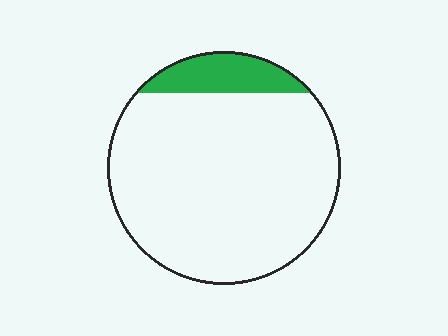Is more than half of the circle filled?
No.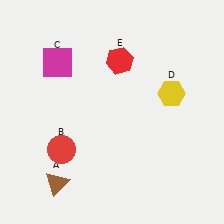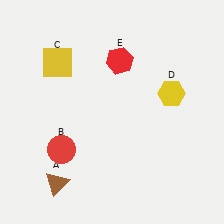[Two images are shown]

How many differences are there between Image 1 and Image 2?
There is 1 difference between the two images.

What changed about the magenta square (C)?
In Image 1, C is magenta. In Image 2, it changed to yellow.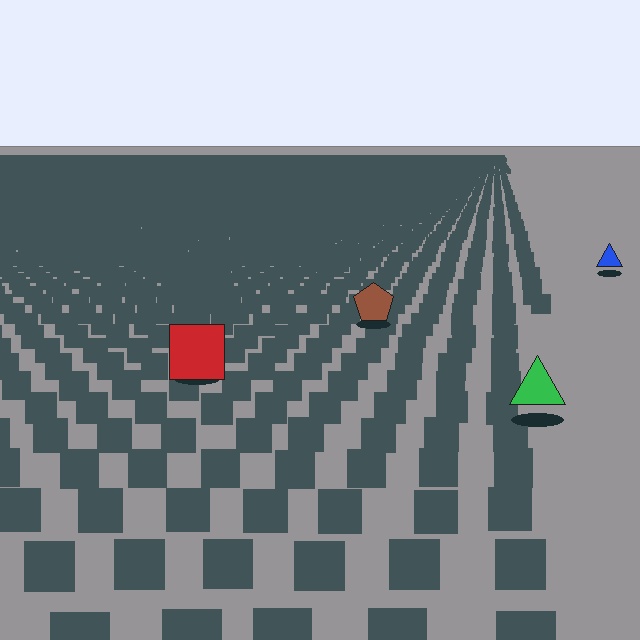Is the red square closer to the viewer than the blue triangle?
Yes. The red square is closer — you can tell from the texture gradient: the ground texture is coarser near it.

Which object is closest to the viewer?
The green triangle is closest. The texture marks near it are larger and more spread out.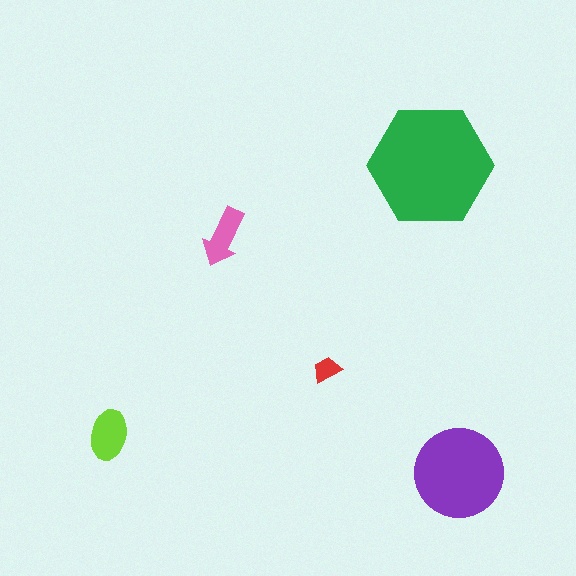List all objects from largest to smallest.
The green hexagon, the purple circle, the lime ellipse, the pink arrow, the red trapezoid.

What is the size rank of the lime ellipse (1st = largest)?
3rd.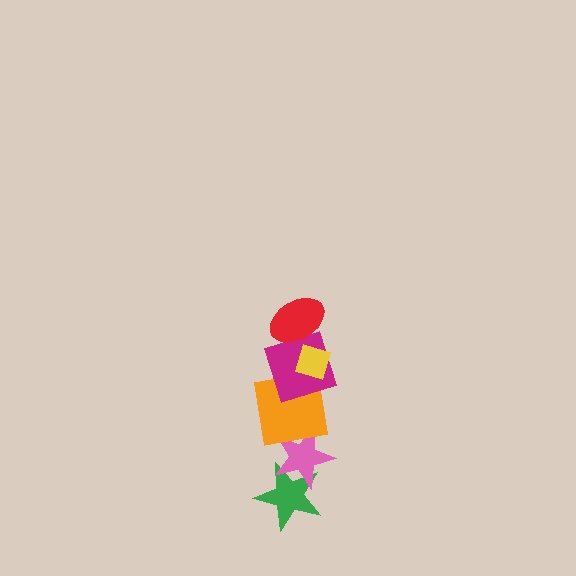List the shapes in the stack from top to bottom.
From top to bottom: the yellow diamond, the red ellipse, the magenta square, the orange square, the pink star, the green star.